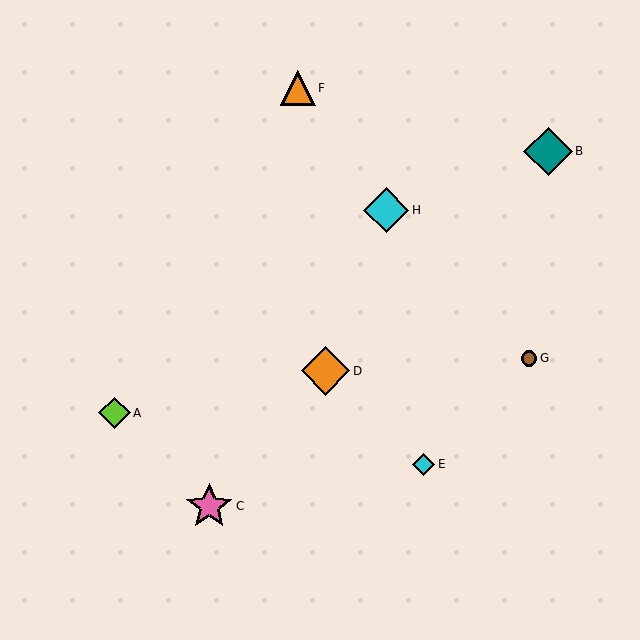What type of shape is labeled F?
Shape F is an orange triangle.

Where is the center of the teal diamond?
The center of the teal diamond is at (548, 151).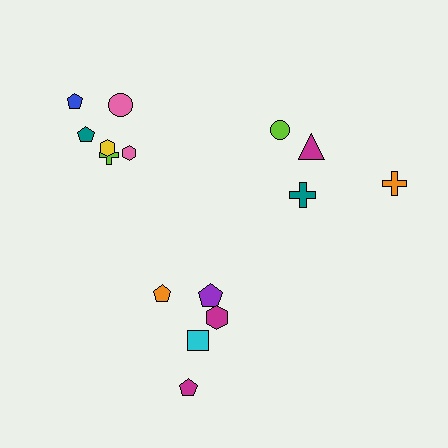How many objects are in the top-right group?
There are 4 objects.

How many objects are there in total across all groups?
There are 15 objects.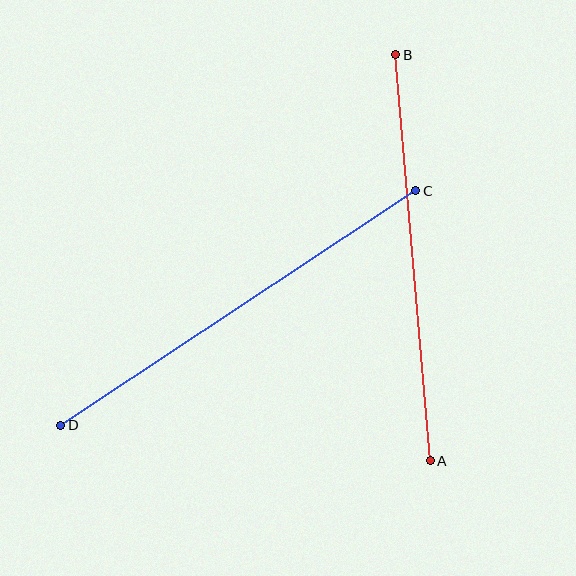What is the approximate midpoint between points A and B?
The midpoint is at approximately (413, 258) pixels.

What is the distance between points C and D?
The distance is approximately 426 pixels.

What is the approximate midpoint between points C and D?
The midpoint is at approximately (238, 308) pixels.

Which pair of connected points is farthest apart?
Points C and D are farthest apart.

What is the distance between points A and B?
The distance is approximately 407 pixels.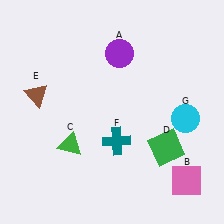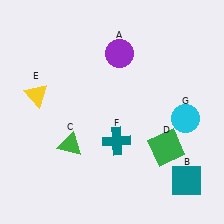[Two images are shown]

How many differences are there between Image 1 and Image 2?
There are 2 differences between the two images.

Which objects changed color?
B changed from pink to teal. E changed from brown to yellow.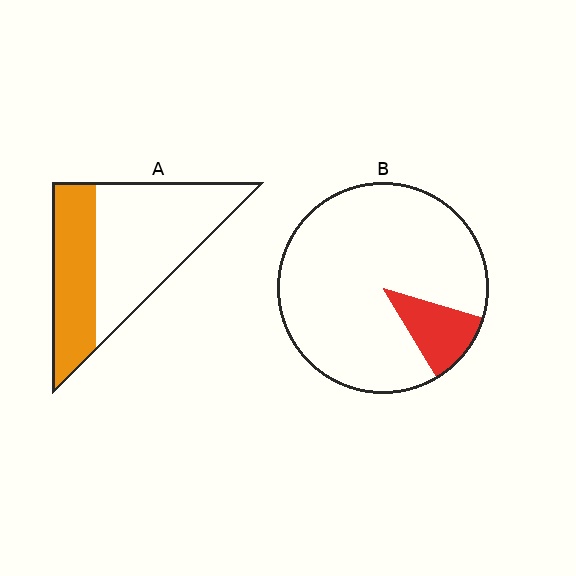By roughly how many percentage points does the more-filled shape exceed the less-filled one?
By roughly 25 percentage points (A over B).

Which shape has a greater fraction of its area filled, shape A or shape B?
Shape A.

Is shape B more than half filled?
No.